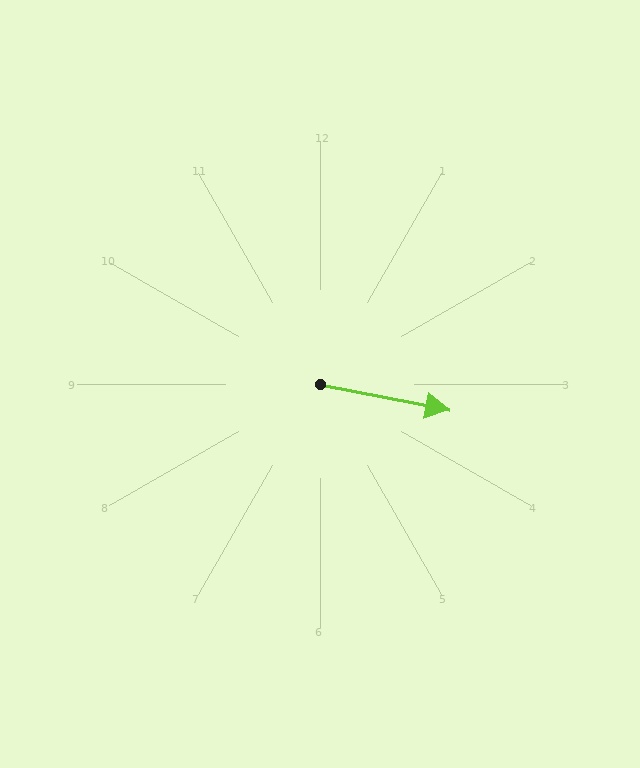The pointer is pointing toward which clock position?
Roughly 3 o'clock.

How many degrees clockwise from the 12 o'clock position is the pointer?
Approximately 101 degrees.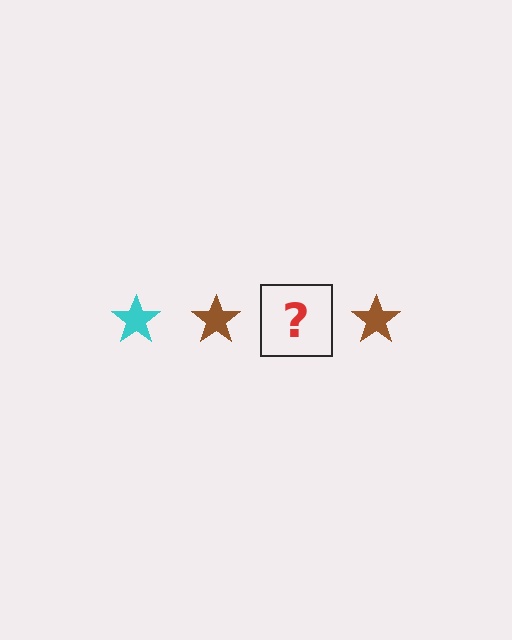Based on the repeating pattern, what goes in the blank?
The blank should be a cyan star.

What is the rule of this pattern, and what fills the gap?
The rule is that the pattern cycles through cyan, brown stars. The gap should be filled with a cyan star.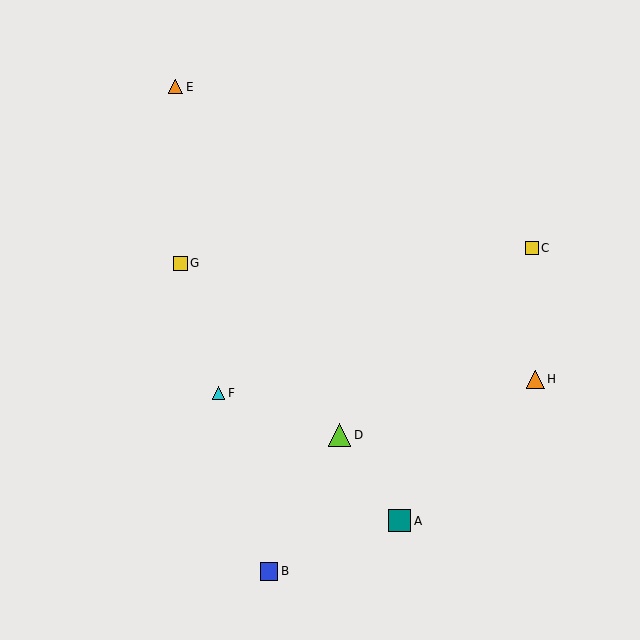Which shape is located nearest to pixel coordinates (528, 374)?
The orange triangle (labeled H) at (535, 379) is nearest to that location.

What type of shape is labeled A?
Shape A is a teal square.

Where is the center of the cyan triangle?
The center of the cyan triangle is at (219, 393).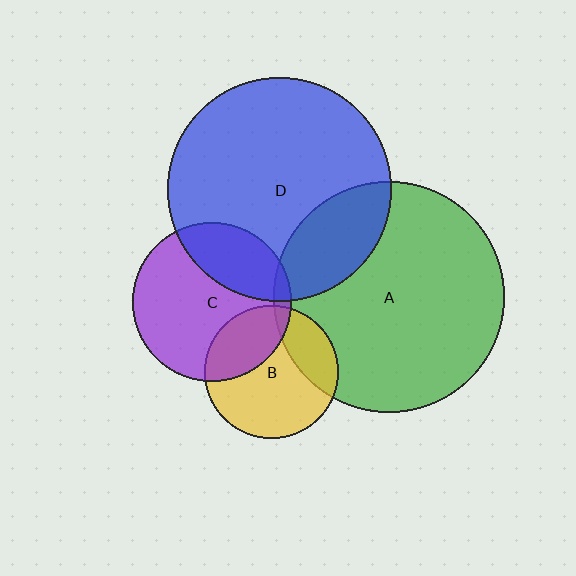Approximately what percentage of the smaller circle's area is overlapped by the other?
Approximately 25%.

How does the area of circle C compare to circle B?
Approximately 1.4 times.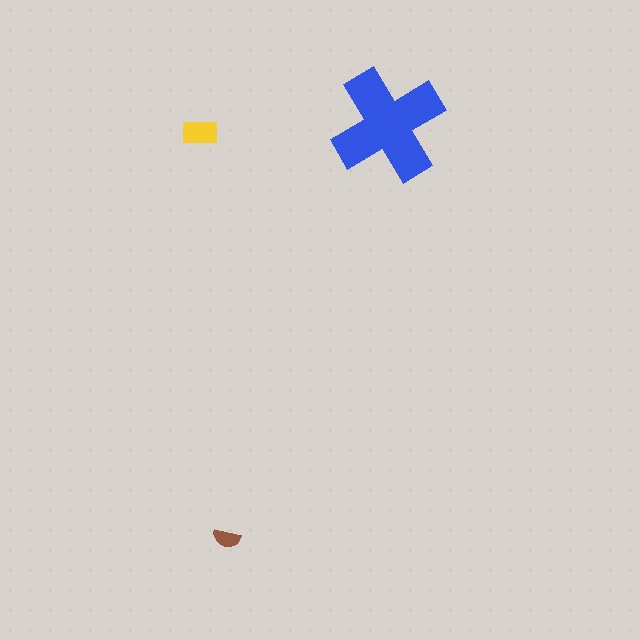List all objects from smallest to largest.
The brown semicircle, the yellow rectangle, the blue cross.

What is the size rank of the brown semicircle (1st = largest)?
3rd.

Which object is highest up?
The blue cross is topmost.